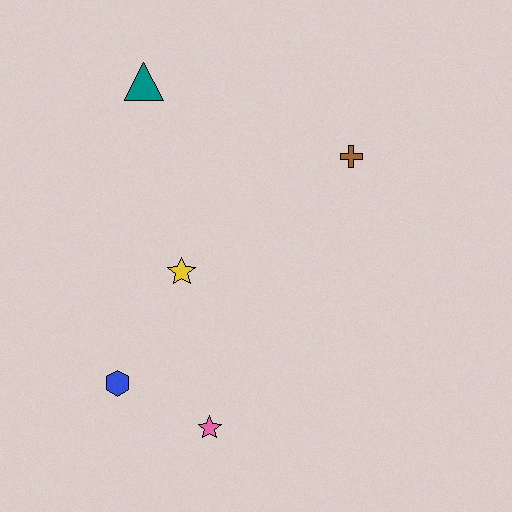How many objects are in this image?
There are 5 objects.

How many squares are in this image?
There are no squares.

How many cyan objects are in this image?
There are no cyan objects.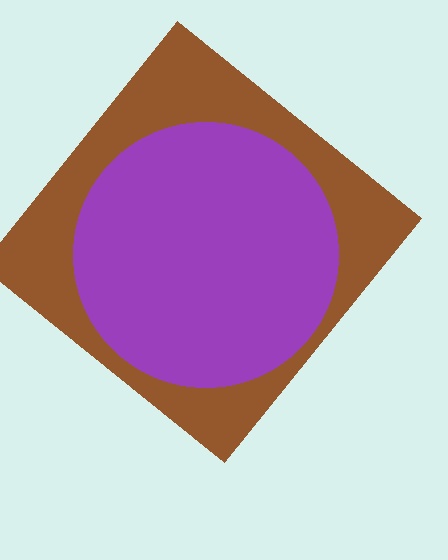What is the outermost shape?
The brown diamond.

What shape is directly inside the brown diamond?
The purple circle.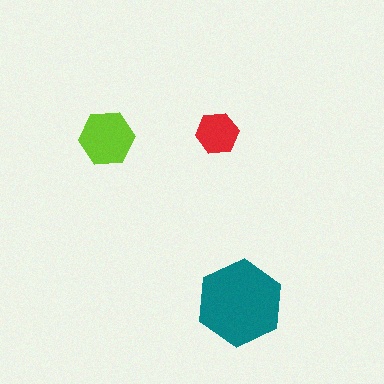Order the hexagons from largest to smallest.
the teal one, the lime one, the red one.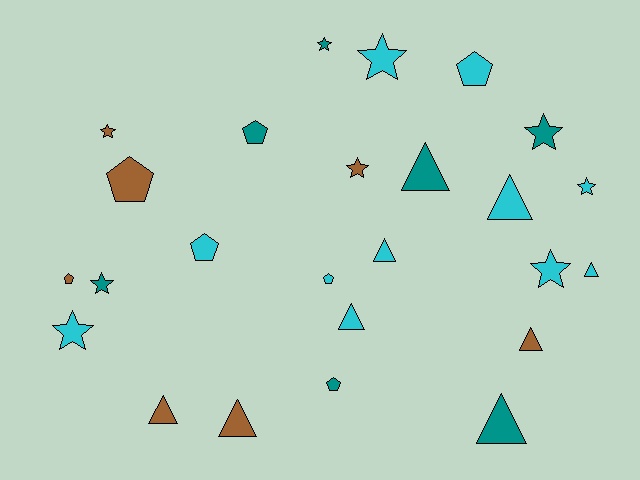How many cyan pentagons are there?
There are 3 cyan pentagons.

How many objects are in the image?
There are 25 objects.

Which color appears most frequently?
Cyan, with 11 objects.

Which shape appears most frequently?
Star, with 9 objects.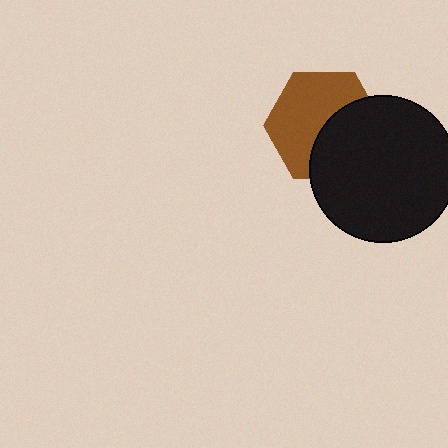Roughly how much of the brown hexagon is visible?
About half of it is visible (roughly 58%).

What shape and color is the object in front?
The object in front is a black circle.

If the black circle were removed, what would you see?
You would see the complete brown hexagon.